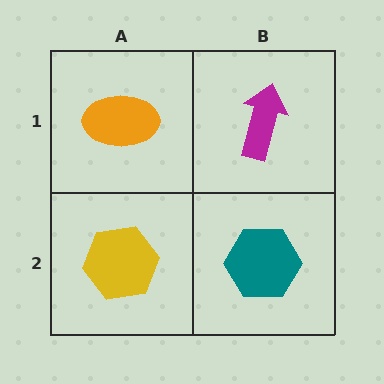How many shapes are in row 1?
2 shapes.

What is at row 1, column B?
A magenta arrow.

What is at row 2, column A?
A yellow hexagon.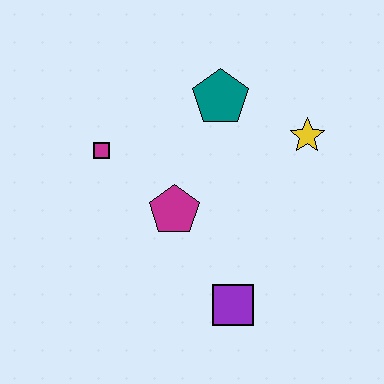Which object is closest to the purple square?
The magenta pentagon is closest to the purple square.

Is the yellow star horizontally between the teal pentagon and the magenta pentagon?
No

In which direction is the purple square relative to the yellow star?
The purple square is below the yellow star.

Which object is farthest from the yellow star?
The magenta square is farthest from the yellow star.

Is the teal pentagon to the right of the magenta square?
Yes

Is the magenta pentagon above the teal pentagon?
No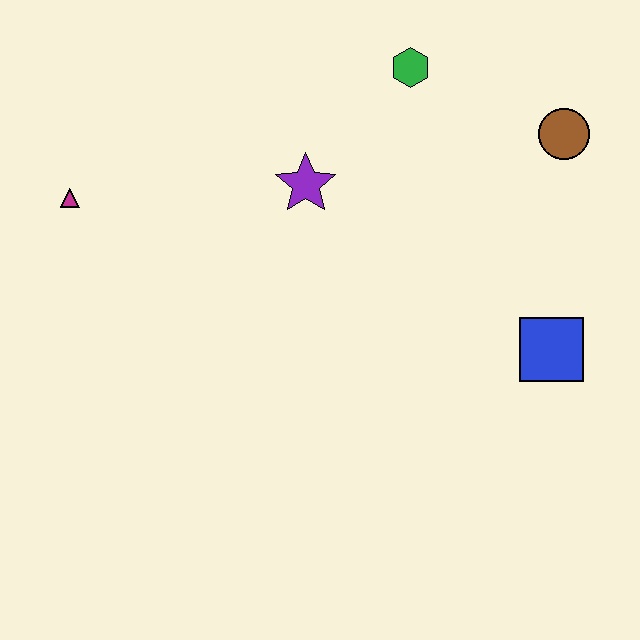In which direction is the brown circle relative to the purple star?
The brown circle is to the right of the purple star.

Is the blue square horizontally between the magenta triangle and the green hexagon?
No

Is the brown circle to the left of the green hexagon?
No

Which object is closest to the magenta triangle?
The purple star is closest to the magenta triangle.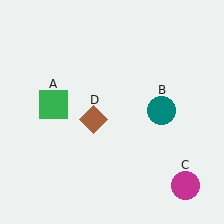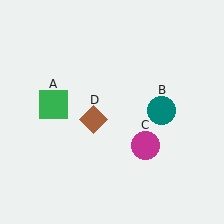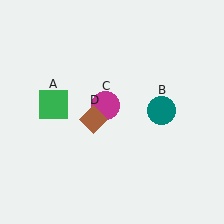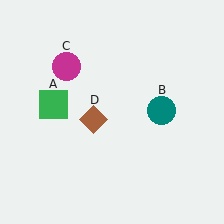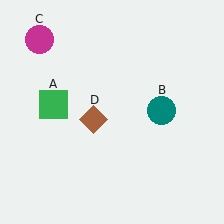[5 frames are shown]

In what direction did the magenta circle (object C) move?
The magenta circle (object C) moved up and to the left.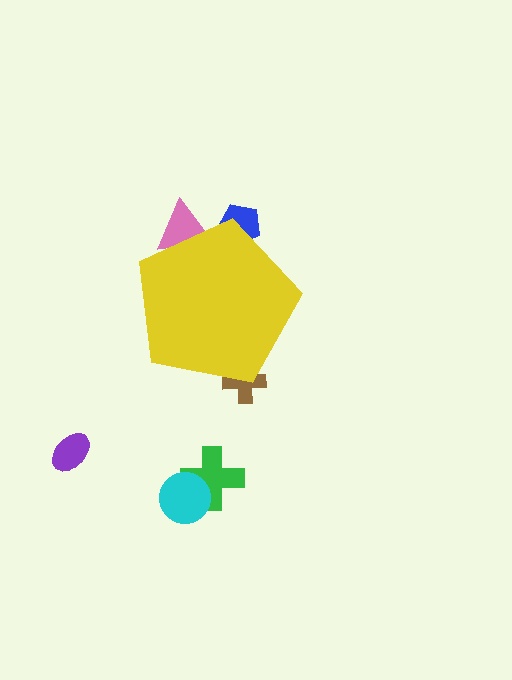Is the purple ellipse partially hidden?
No, the purple ellipse is fully visible.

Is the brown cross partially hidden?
Yes, the brown cross is partially hidden behind the yellow pentagon.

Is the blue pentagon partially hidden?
Yes, the blue pentagon is partially hidden behind the yellow pentagon.